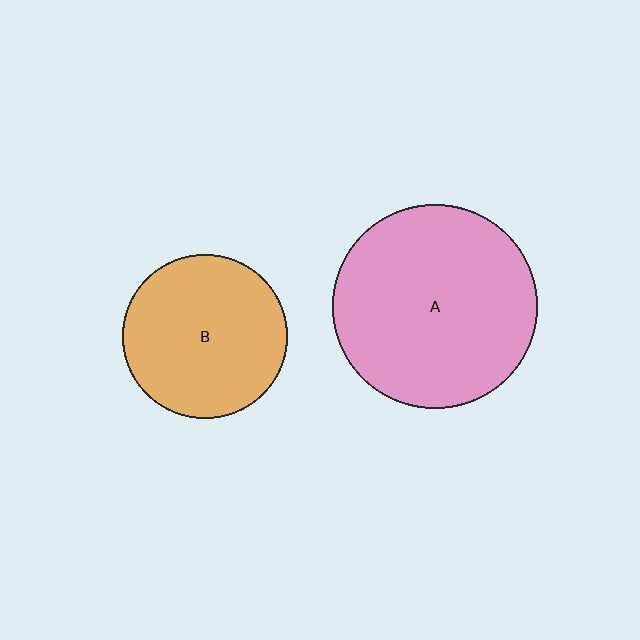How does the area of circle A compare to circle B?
Approximately 1.5 times.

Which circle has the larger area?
Circle A (pink).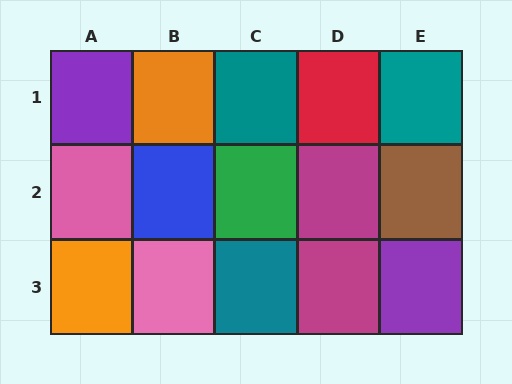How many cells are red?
1 cell is red.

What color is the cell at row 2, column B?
Blue.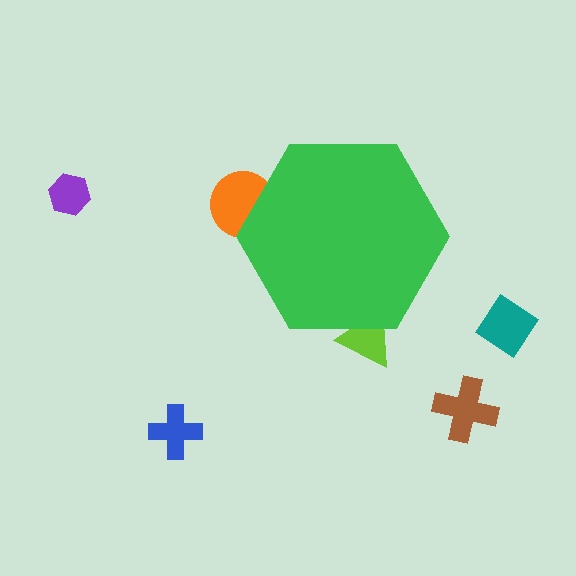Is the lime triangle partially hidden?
Yes, the lime triangle is partially hidden behind the green hexagon.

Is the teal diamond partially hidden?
No, the teal diamond is fully visible.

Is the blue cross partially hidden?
No, the blue cross is fully visible.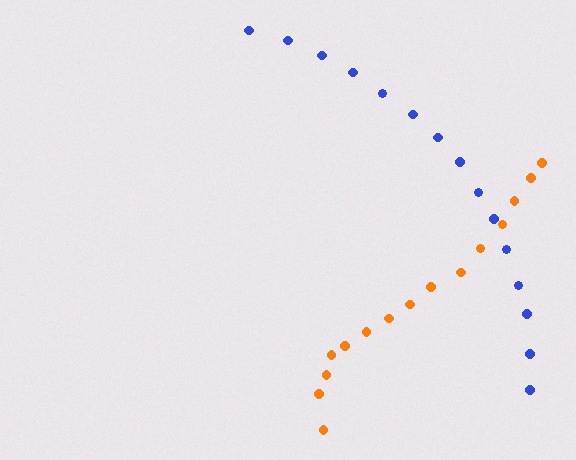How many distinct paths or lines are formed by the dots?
There are 2 distinct paths.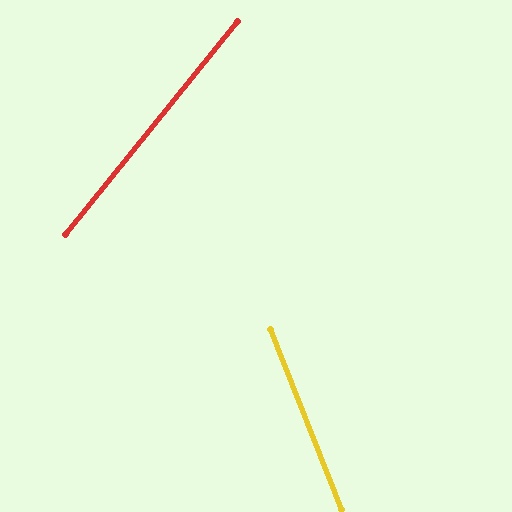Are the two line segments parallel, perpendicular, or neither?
Neither parallel nor perpendicular — they differ by about 60°.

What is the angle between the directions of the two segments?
Approximately 60 degrees.